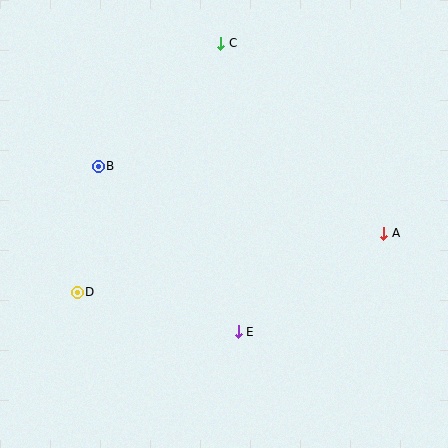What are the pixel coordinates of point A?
Point A is at (384, 233).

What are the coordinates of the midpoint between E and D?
The midpoint between E and D is at (158, 312).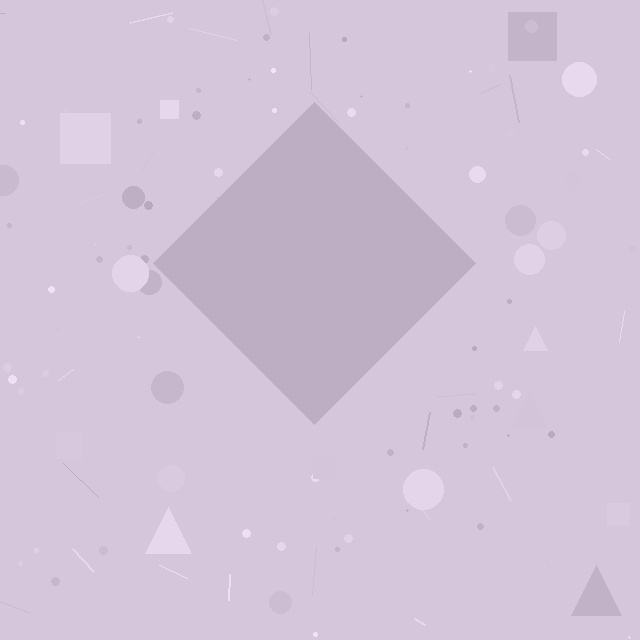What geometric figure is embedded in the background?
A diamond is embedded in the background.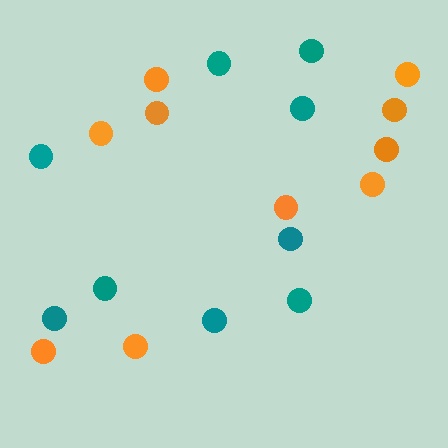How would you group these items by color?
There are 2 groups: one group of orange circles (10) and one group of teal circles (9).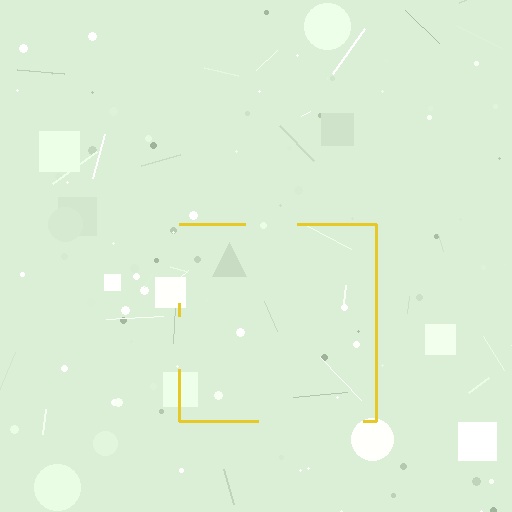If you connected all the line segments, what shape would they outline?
They would outline a square.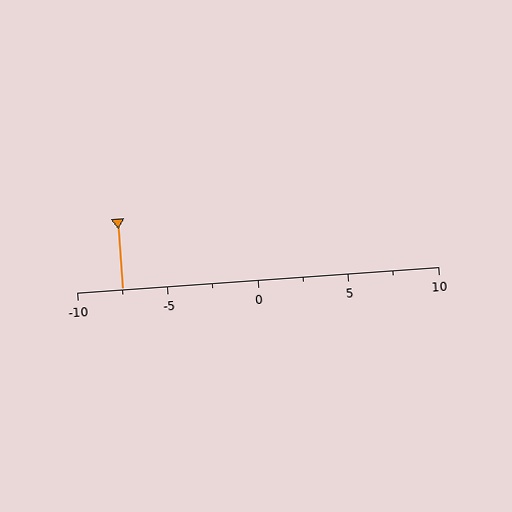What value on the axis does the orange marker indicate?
The marker indicates approximately -7.5.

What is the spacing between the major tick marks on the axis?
The major ticks are spaced 5 apart.